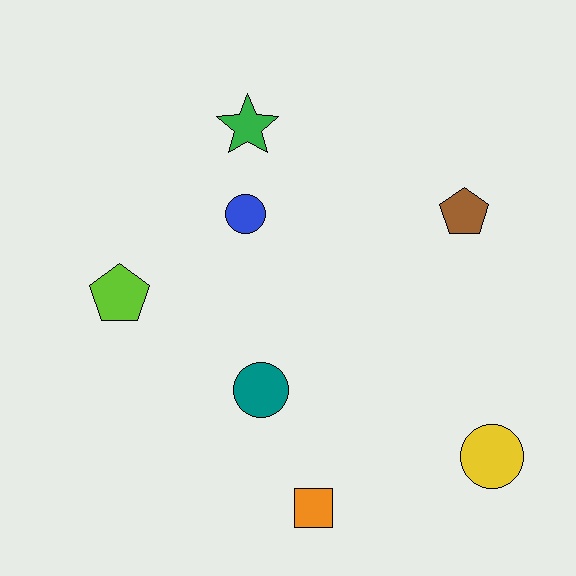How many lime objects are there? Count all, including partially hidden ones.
There is 1 lime object.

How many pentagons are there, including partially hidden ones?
There are 2 pentagons.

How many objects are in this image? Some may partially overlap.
There are 7 objects.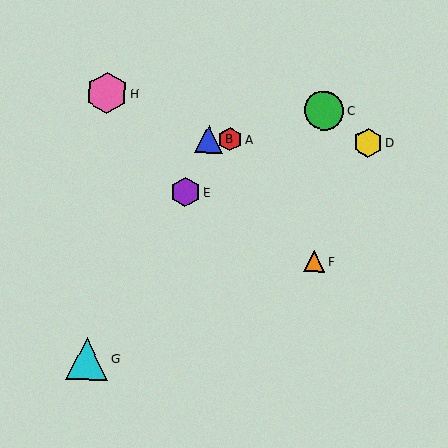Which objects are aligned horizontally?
Objects A, B, D are aligned horizontally.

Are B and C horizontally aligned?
No, B is at y≈139 and C is at y≈111.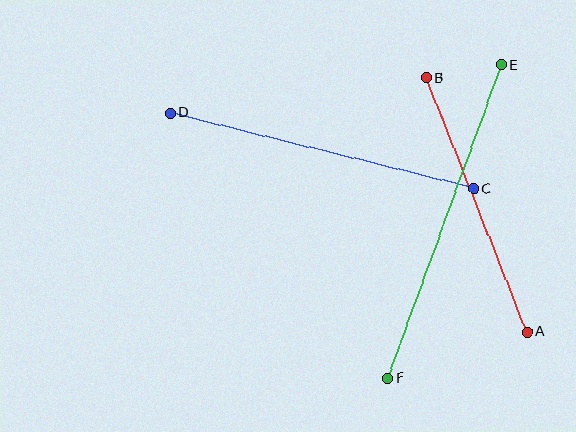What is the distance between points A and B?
The distance is approximately 274 pixels.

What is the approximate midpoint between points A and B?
The midpoint is at approximately (476, 205) pixels.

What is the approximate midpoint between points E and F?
The midpoint is at approximately (444, 222) pixels.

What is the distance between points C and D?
The distance is approximately 313 pixels.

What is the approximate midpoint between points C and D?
The midpoint is at approximately (322, 151) pixels.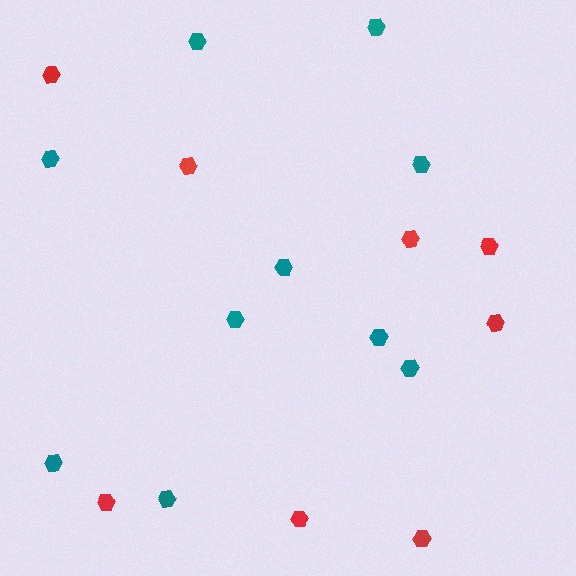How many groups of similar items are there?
There are 2 groups: one group of teal hexagons (10) and one group of red hexagons (8).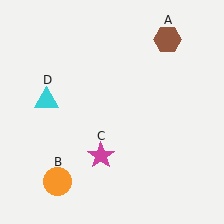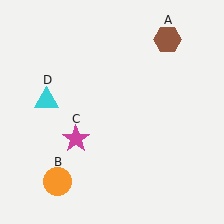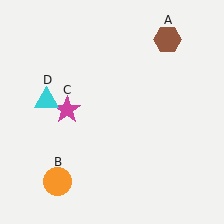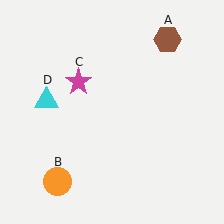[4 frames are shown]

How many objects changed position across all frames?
1 object changed position: magenta star (object C).